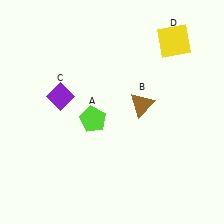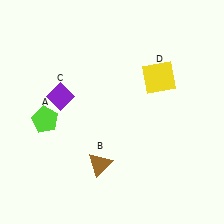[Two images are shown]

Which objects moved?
The objects that moved are: the lime pentagon (A), the brown triangle (B), the yellow square (D).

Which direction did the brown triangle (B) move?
The brown triangle (B) moved down.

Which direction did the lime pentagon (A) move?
The lime pentagon (A) moved left.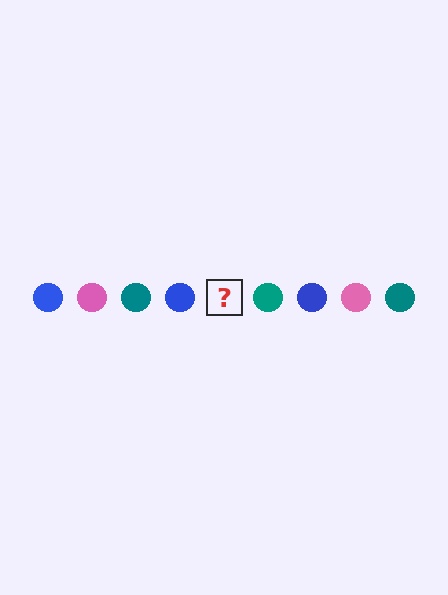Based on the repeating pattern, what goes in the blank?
The blank should be a pink circle.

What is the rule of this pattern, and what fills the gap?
The rule is that the pattern cycles through blue, pink, teal circles. The gap should be filled with a pink circle.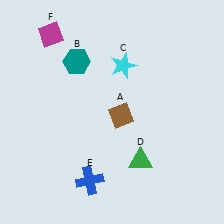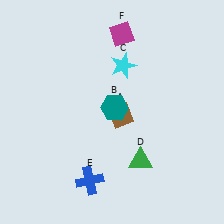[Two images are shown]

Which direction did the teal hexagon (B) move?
The teal hexagon (B) moved down.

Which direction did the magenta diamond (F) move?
The magenta diamond (F) moved right.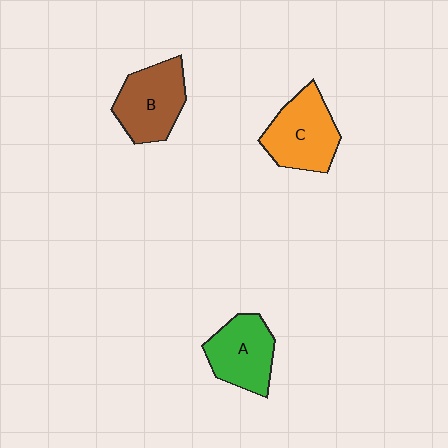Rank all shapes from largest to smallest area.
From largest to smallest: C (orange), B (brown), A (green).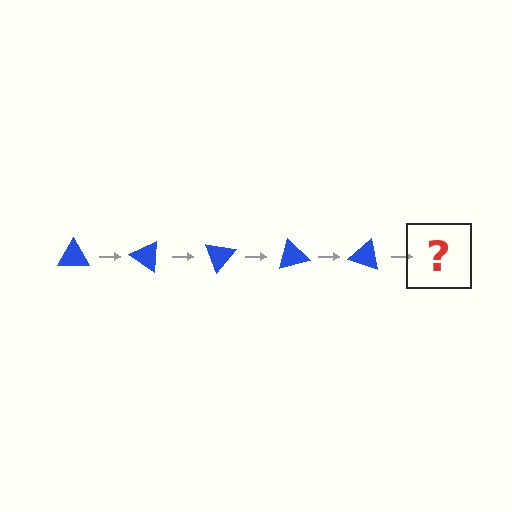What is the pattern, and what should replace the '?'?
The pattern is that the triangle rotates 35 degrees each step. The '?' should be a blue triangle rotated 175 degrees.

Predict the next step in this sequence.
The next step is a blue triangle rotated 175 degrees.